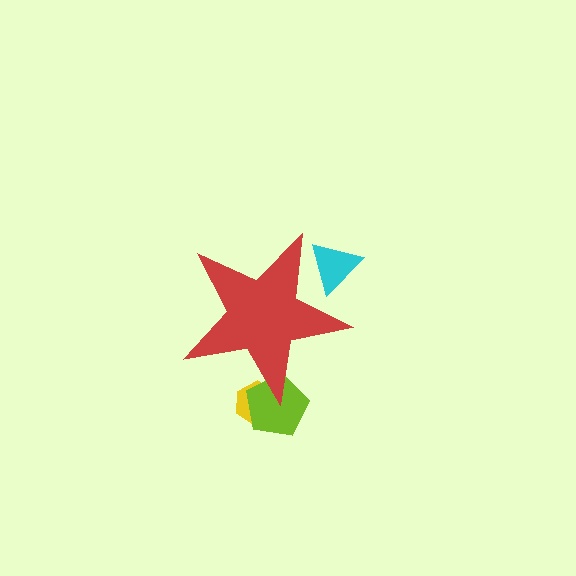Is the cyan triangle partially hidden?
Yes, the cyan triangle is partially hidden behind the red star.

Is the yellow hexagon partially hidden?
Yes, the yellow hexagon is partially hidden behind the red star.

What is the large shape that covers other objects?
A red star.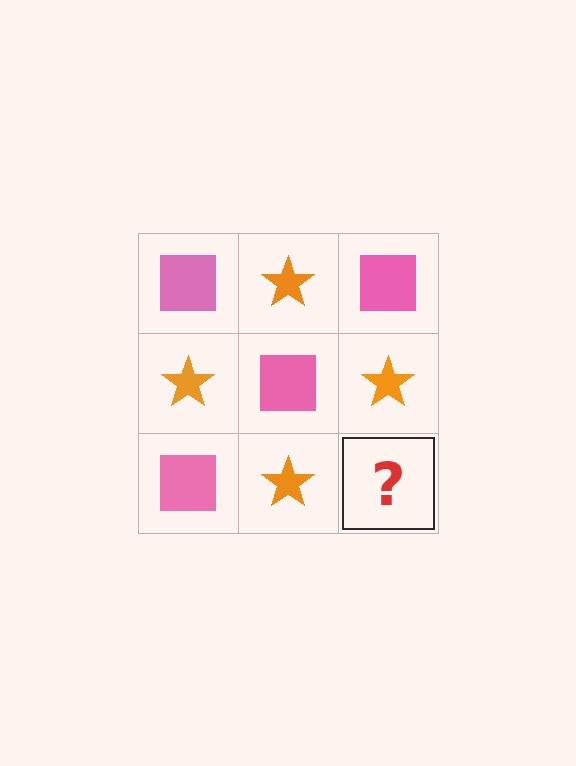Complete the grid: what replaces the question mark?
The question mark should be replaced with a pink square.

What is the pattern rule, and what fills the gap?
The rule is that it alternates pink square and orange star in a checkerboard pattern. The gap should be filled with a pink square.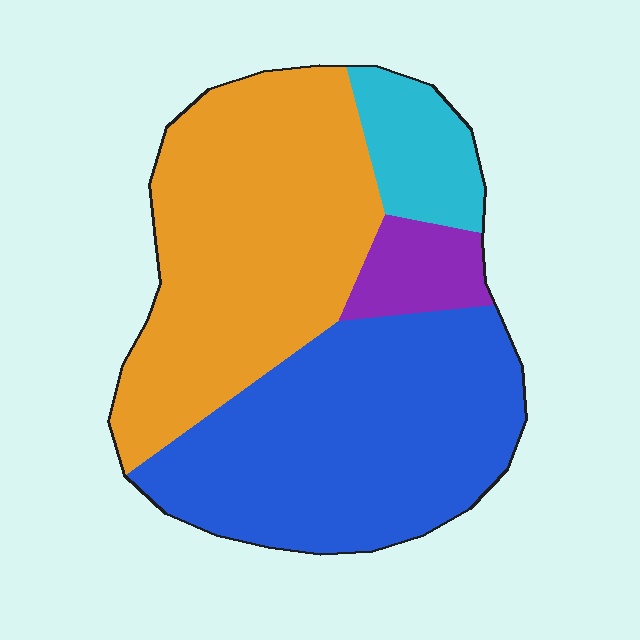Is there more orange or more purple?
Orange.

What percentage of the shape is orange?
Orange takes up about two fifths (2/5) of the shape.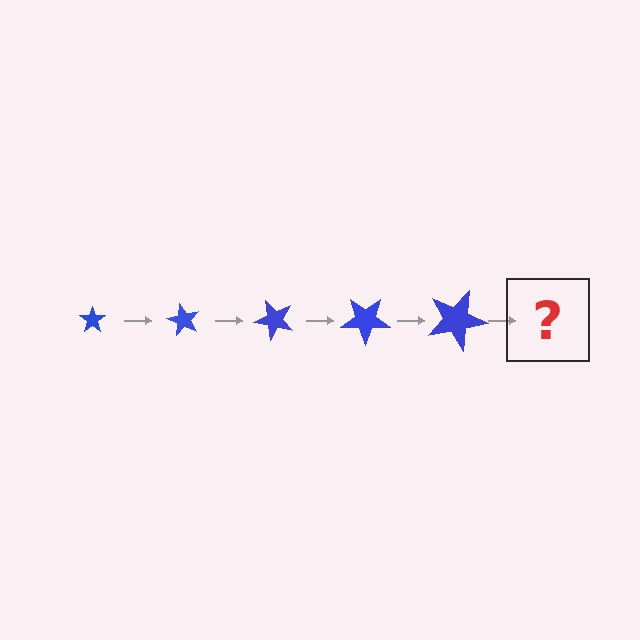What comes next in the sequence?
The next element should be a star, larger than the previous one and rotated 300 degrees from the start.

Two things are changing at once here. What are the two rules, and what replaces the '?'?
The two rules are that the star grows larger each step and it rotates 60 degrees each step. The '?' should be a star, larger than the previous one and rotated 300 degrees from the start.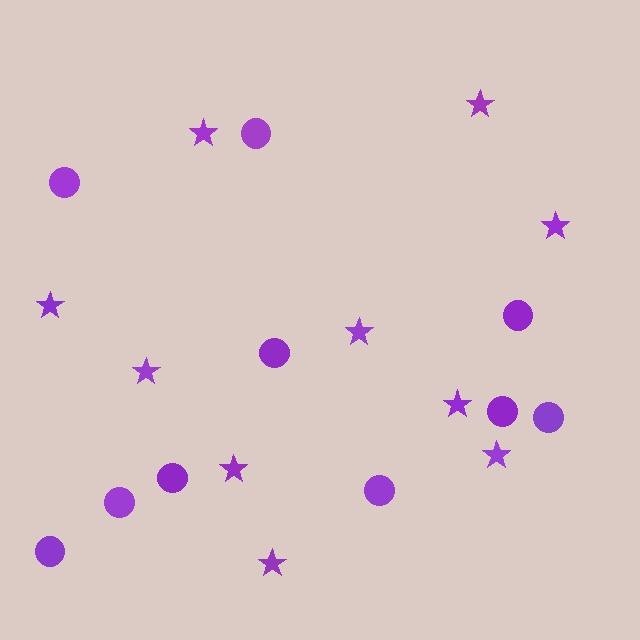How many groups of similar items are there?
There are 2 groups: one group of circles (10) and one group of stars (10).